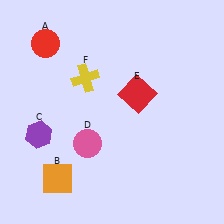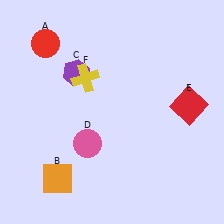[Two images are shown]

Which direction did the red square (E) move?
The red square (E) moved right.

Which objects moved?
The objects that moved are: the purple hexagon (C), the red square (E).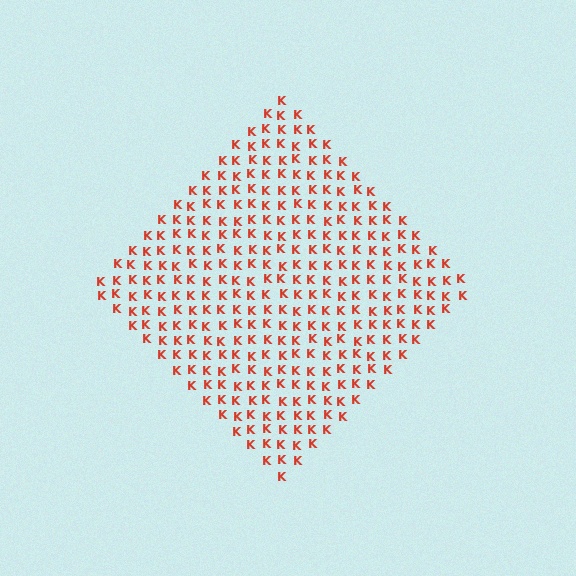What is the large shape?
The large shape is a diamond.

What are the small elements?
The small elements are letter K's.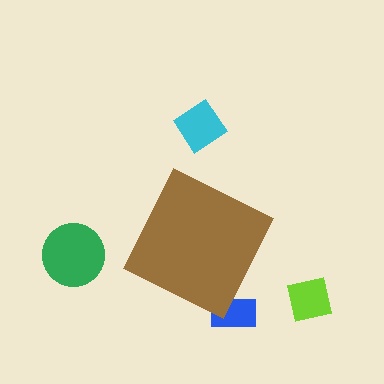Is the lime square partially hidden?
No, the lime square is fully visible.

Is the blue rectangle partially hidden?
Yes, the blue rectangle is partially hidden behind the brown diamond.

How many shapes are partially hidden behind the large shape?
1 shape is partially hidden.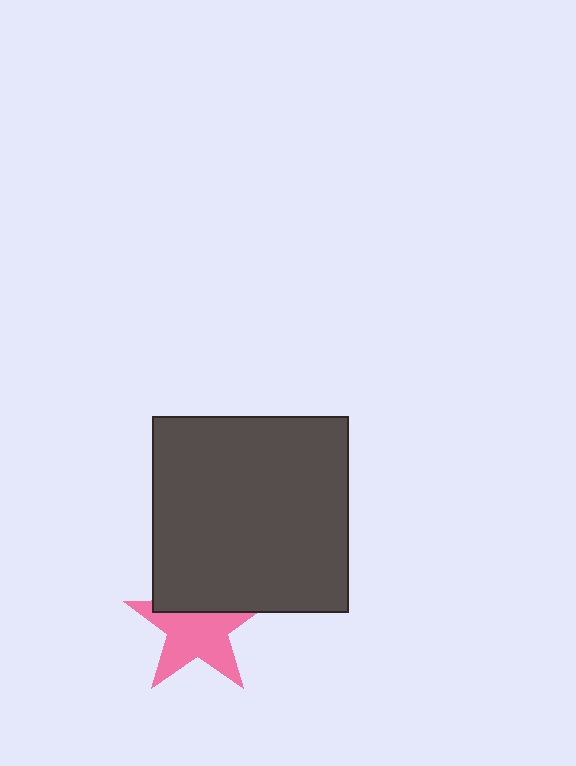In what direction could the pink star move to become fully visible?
The pink star could move down. That would shift it out from behind the dark gray square entirely.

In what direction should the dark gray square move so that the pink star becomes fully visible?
The dark gray square should move up. That is the shortest direction to clear the overlap and leave the pink star fully visible.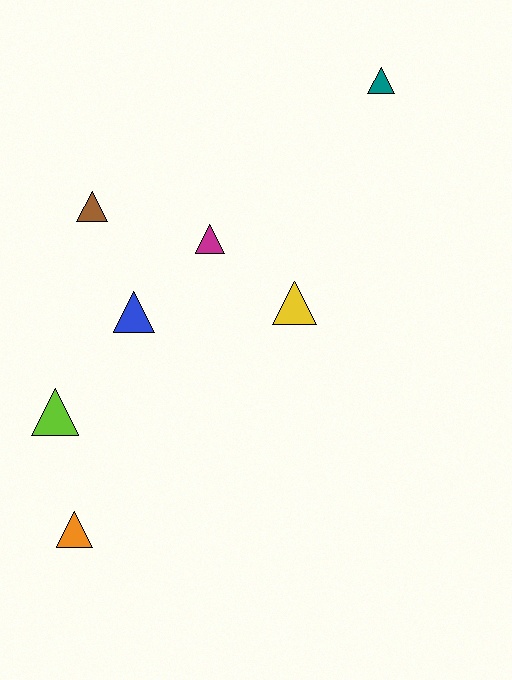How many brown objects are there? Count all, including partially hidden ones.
There is 1 brown object.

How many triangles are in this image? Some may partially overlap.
There are 7 triangles.